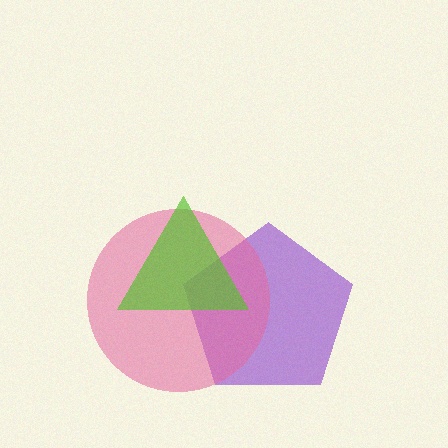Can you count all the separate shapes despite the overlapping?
Yes, there are 3 separate shapes.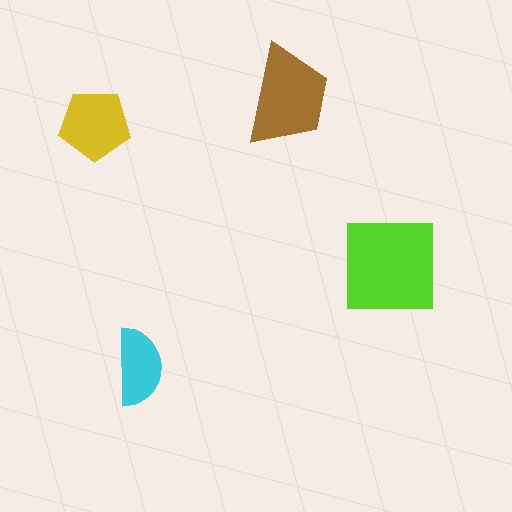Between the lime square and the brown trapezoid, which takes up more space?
The lime square.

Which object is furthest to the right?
The lime square is rightmost.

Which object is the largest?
The lime square.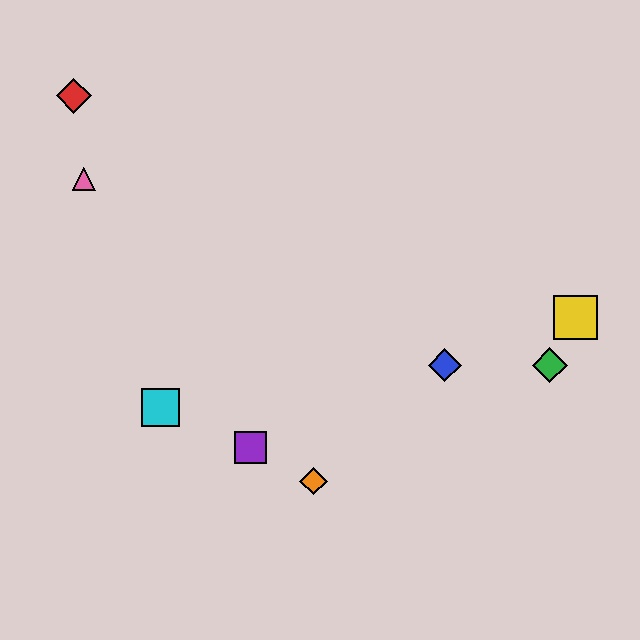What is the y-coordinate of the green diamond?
The green diamond is at y≈365.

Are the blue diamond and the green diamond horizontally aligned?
Yes, both are at y≈365.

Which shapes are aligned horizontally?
The blue diamond, the green diamond are aligned horizontally.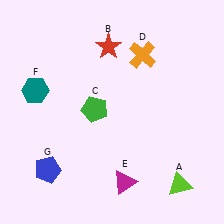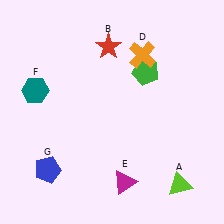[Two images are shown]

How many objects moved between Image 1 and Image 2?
1 object moved between the two images.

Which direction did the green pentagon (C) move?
The green pentagon (C) moved right.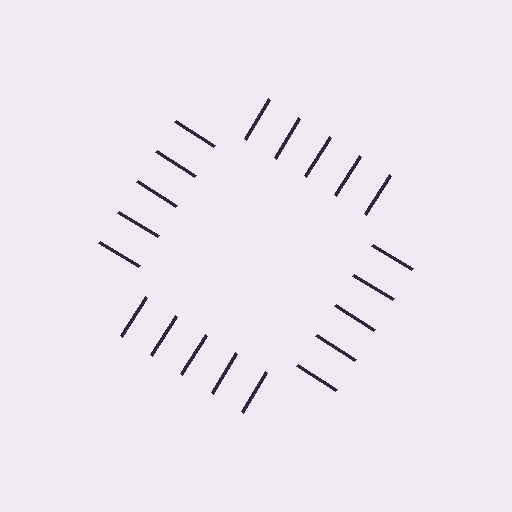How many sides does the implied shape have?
4 sides — the line-ends trace a square.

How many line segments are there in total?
20 — 5 along each of the 4 edges.